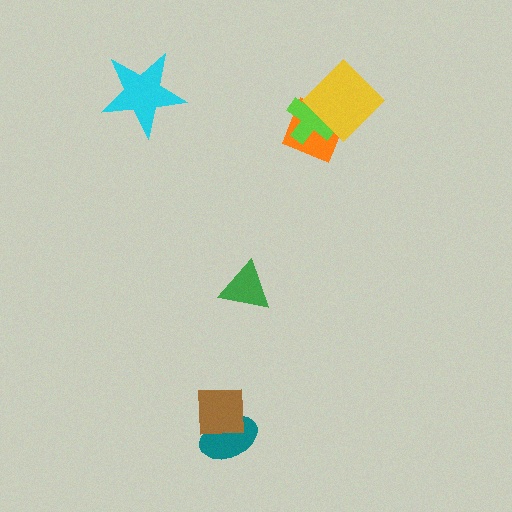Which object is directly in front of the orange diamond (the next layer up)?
The lime cross is directly in front of the orange diamond.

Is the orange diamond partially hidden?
Yes, it is partially covered by another shape.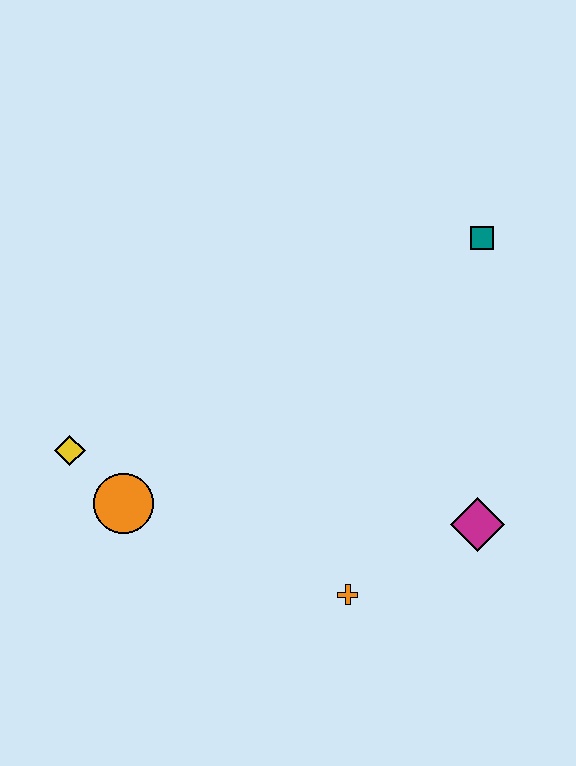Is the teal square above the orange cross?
Yes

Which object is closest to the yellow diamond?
The orange circle is closest to the yellow diamond.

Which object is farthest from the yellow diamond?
The teal square is farthest from the yellow diamond.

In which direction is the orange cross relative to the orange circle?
The orange cross is to the right of the orange circle.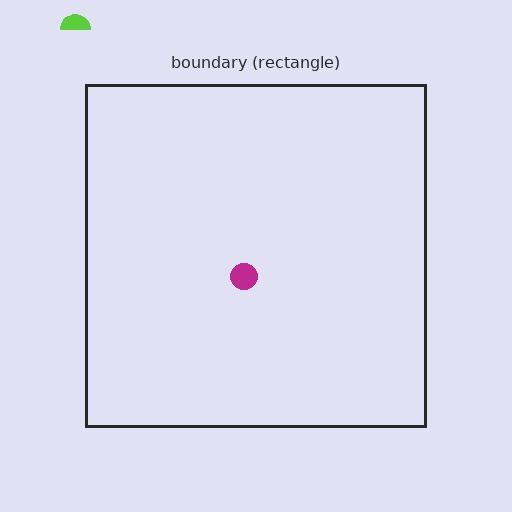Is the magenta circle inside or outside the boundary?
Inside.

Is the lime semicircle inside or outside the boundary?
Outside.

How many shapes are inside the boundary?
1 inside, 1 outside.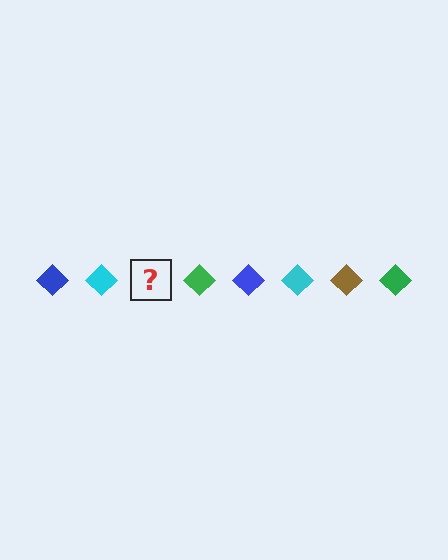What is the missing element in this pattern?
The missing element is a brown diamond.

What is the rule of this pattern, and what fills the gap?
The rule is that the pattern cycles through blue, cyan, brown, green diamonds. The gap should be filled with a brown diamond.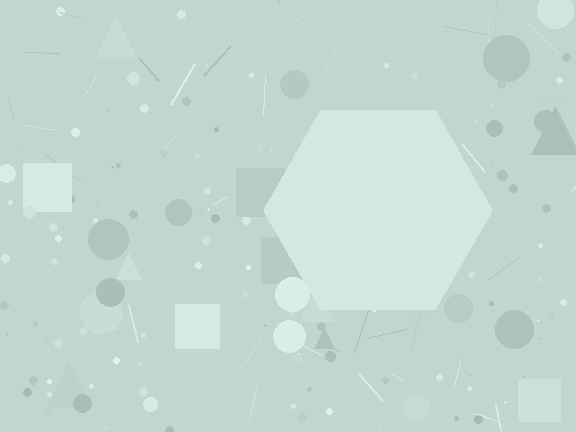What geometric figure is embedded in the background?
A hexagon is embedded in the background.